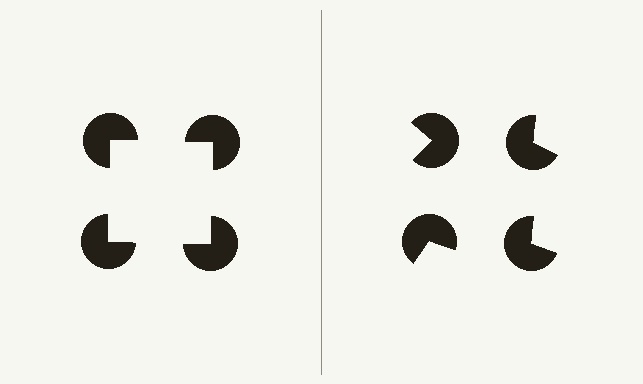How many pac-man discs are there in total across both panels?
8 — 4 on each side.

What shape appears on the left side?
An illusory square.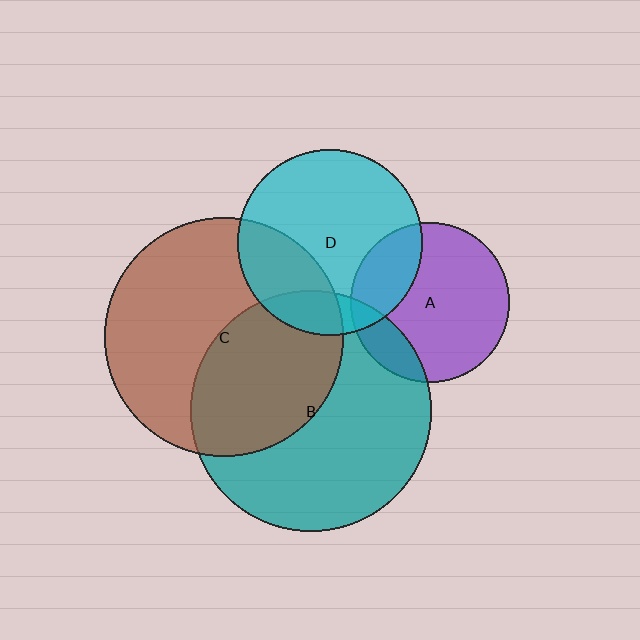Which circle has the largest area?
Circle B (teal).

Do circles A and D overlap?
Yes.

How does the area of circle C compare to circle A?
Approximately 2.3 times.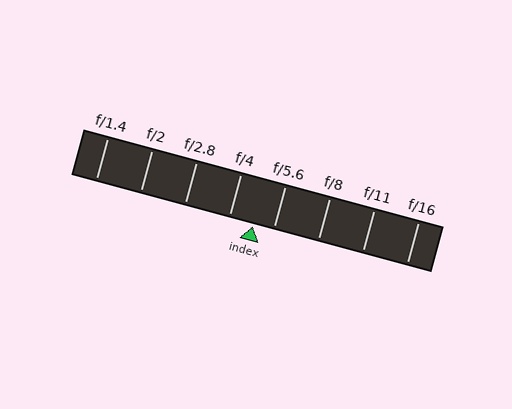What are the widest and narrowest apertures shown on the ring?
The widest aperture shown is f/1.4 and the narrowest is f/16.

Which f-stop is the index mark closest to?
The index mark is closest to f/5.6.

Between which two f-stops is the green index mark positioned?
The index mark is between f/4 and f/5.6.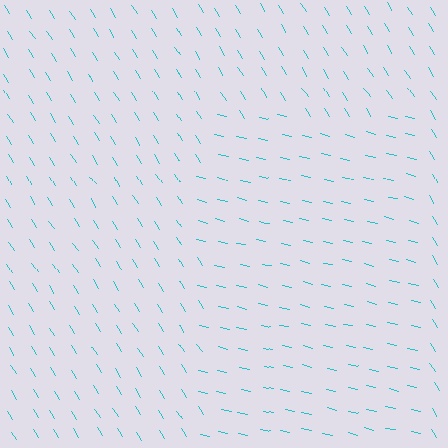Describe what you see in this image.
The image is filled with small cyan line segments. A rectangle region in the image has lines oriented differently from the surrounding lines, creating a visible texture boundary.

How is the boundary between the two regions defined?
The boundary is defined purely by a change in line orientation (approximately 45 degrees difference). All lines are the same color and thickness.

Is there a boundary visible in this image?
Yes, there is a texture boundary formed by a change in line orientation.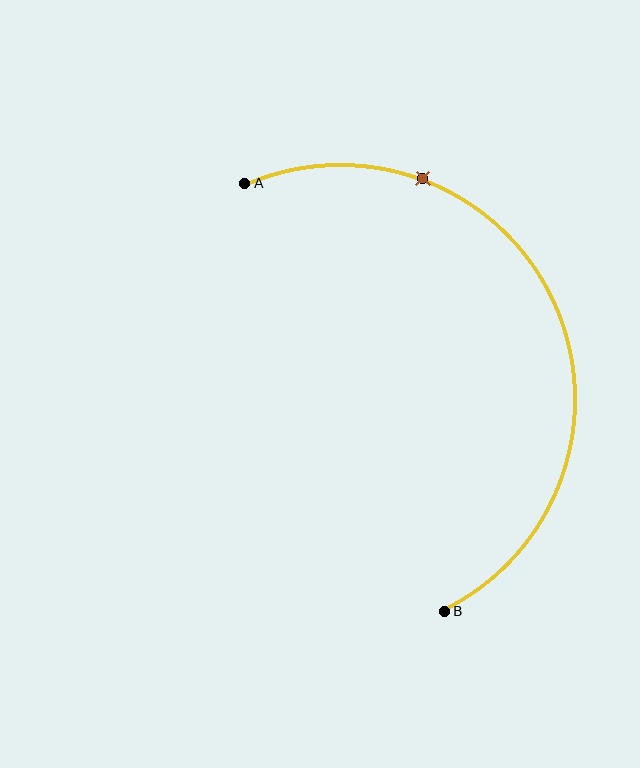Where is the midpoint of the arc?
The arc midpoint is the point on the curve farthest from the straight line joining A and B. It sits to the right of that line.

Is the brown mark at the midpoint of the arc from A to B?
No. The brown mark lies on the arc but is closer to endpoint A. The arc midpoint would be at the point on the curve equidistant along the arc from both A and B.